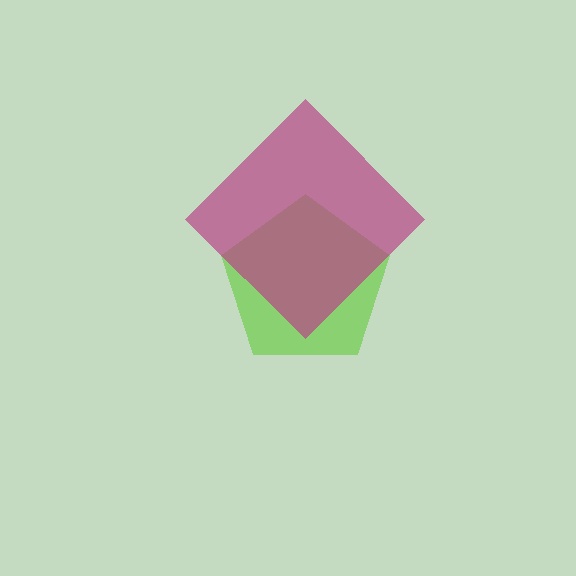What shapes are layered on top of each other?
The layered shapes are: a lime pentagon, a magenta diamond.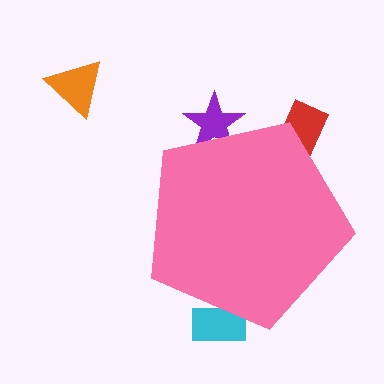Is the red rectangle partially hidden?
Yes, the red rectangle is partially hidden behind the pink pentagon.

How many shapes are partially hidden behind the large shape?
3 shapes are partially hidden.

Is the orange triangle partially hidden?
No, the orange triangle is fully visible.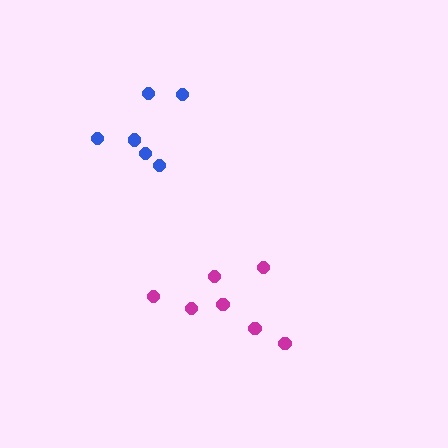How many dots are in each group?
Group 1: 6 dots, Group 2: 7 dots (13 total).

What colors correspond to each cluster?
The clusters are colored: blue, magenta.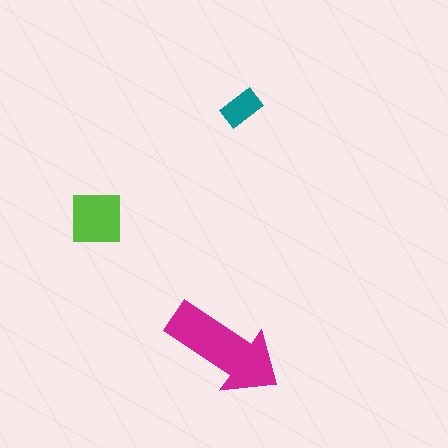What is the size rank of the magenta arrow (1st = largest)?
1st.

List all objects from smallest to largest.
The teal rectangle, the lime square, the magenta arrow.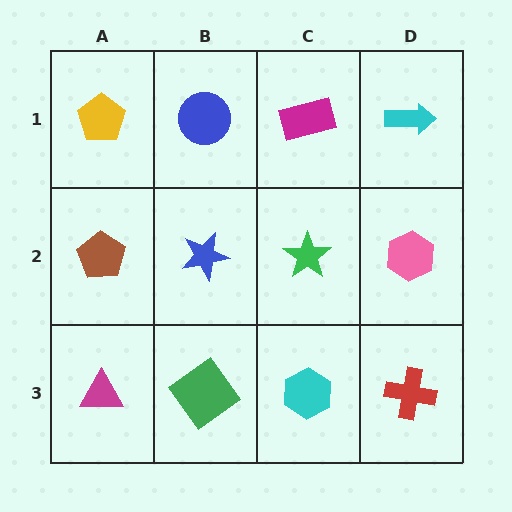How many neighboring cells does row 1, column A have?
2.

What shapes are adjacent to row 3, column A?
A brown pentagon (row 2, column A), a green diamond (row 3, column B).